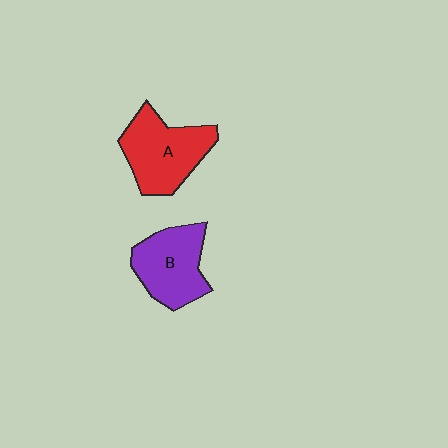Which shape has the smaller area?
Shape B (purple).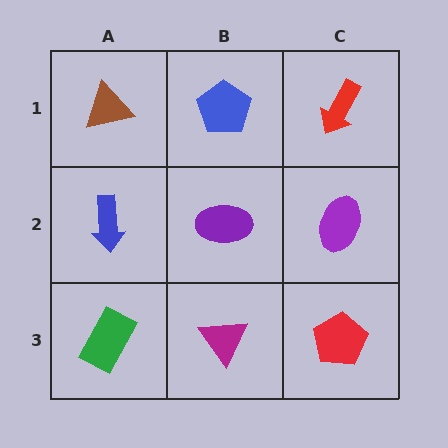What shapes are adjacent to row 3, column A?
A blue arrow (row 2, column A), a magenta triangle (row 3, column B).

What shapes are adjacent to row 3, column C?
A purple ellipse (row 2, column C), a magenta triangle (row 3, column B).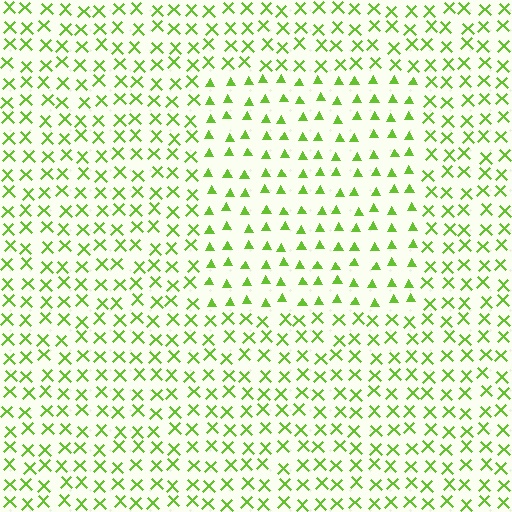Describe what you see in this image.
The image is filled with small lime elements arranged in a uniform grid. A rectangle-shaped region contains triangles, while the surrounding area contains X marks. The boundary is defined purely by the change in element shape.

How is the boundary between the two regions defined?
The boundary is defined by a change in element shape: triangles inside vs. X marks outside. All elements share the same color and spacing.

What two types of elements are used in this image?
The image uses triangles inside the rectangle region and X marks outside it.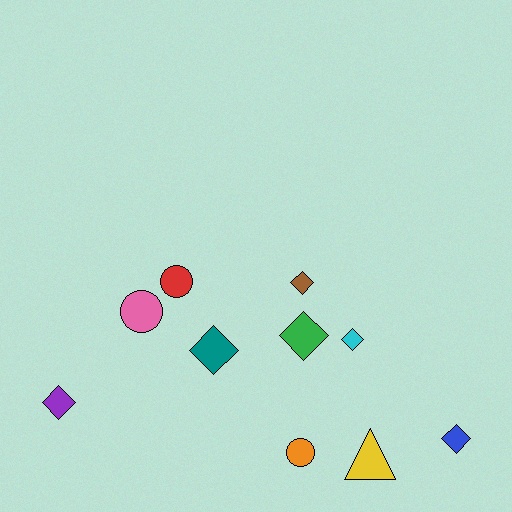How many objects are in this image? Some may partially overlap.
There are 10 objects.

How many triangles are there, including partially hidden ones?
There is 1 triangle.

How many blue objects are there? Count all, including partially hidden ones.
There is 1 blue object.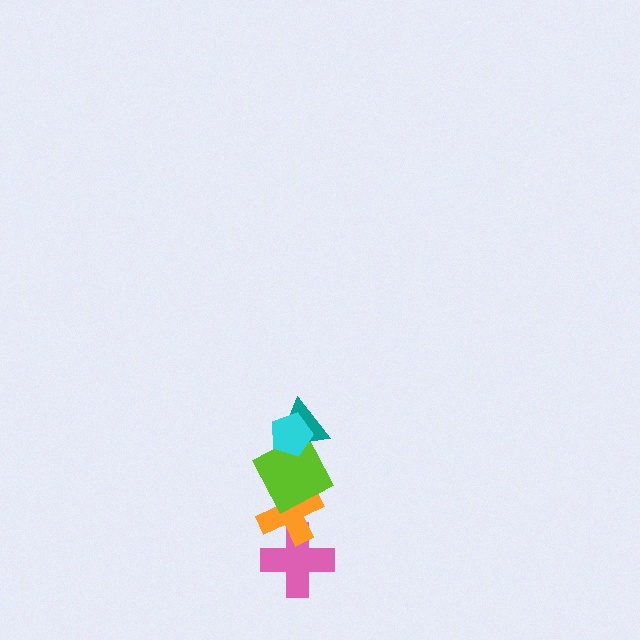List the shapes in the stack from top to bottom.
From top to bottom: the cyan pentagon, the teal triangle, the lime square, the orange cross, the pink cross.